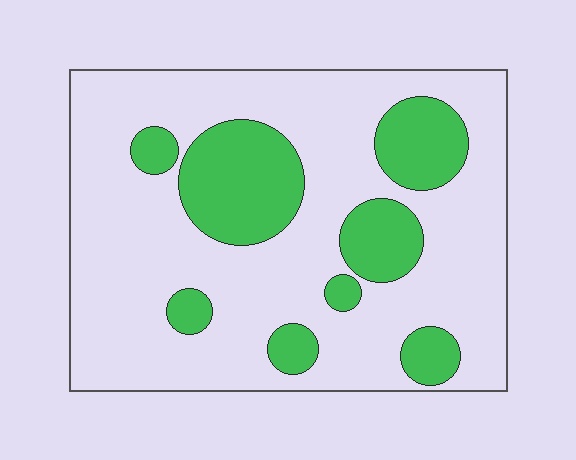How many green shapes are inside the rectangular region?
8.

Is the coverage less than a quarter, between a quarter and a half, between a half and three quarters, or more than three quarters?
Less than a quarter.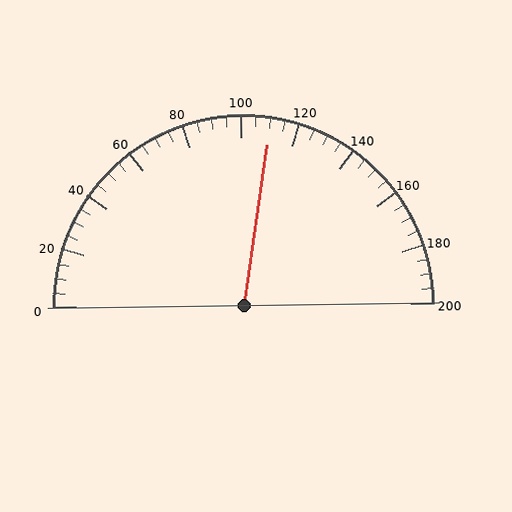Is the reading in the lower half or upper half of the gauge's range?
The reading is in the upper half of the range (0 to 200).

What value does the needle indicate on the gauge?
The needle indicates approximately 110.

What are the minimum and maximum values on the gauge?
The gauge ranges from 0 to 200.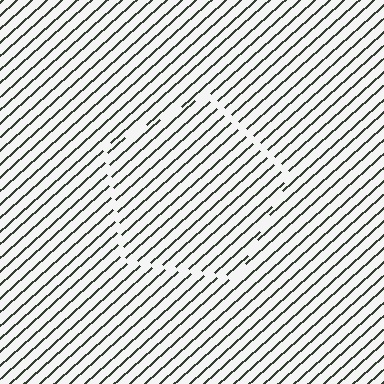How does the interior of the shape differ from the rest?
The interior of the shape contains the same grating, shifted by half a period — the contour is defined by the phase discontinuity where line-ends from the inner and outer gratings abut.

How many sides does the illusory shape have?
5 sides — the line-ends trace a pentagon.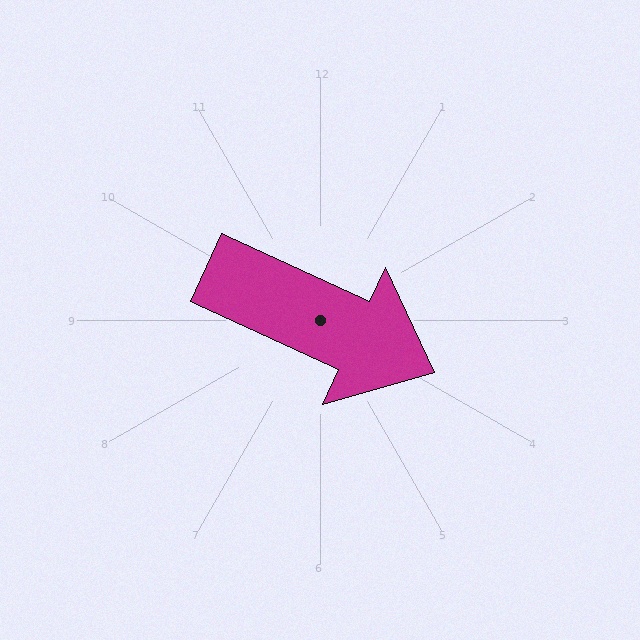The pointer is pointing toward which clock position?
Roughly 4 o'clock.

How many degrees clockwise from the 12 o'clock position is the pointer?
Approximately 115 degrees.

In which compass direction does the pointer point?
Southeast.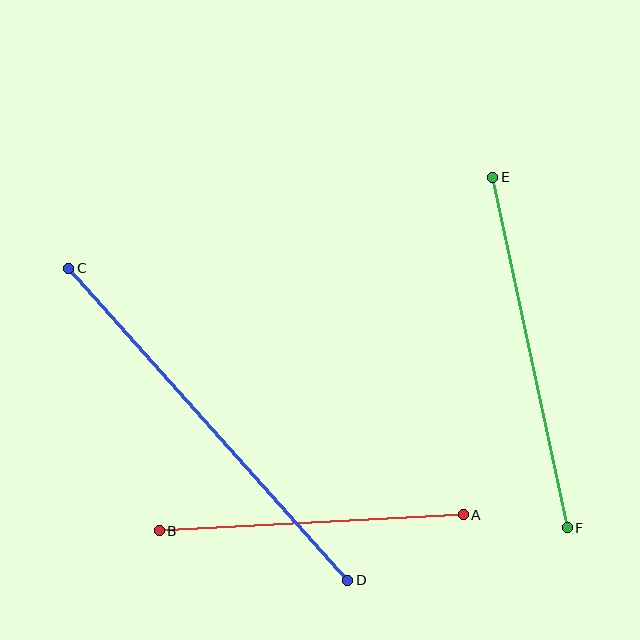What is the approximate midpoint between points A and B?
The midpoint is at approximately (311, 523) pixels.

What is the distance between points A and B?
The distance is approximately 305 pixels.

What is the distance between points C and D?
The distance is approximately 419 pixels.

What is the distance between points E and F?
The distance is approximately 358 pixels.